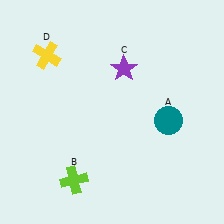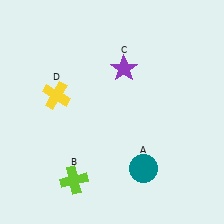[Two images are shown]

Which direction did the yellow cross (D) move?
The yellow cross (D) moved down.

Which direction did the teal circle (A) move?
The teal circle (A) moved down.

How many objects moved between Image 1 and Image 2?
2 objects moved between the two images.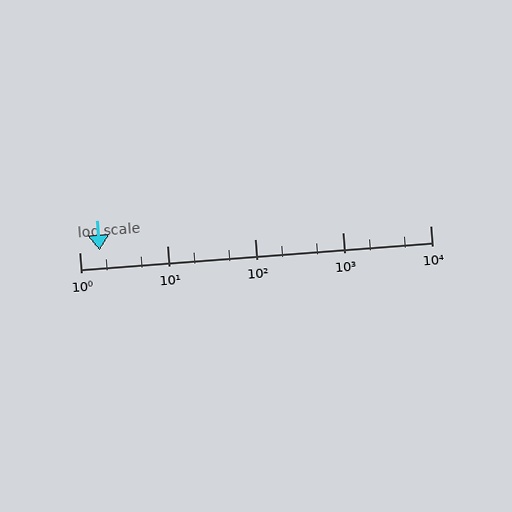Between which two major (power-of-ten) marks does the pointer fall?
The pointer is between 1 and 10.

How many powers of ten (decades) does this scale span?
The scale spans 4 decades, from 1 to 10000.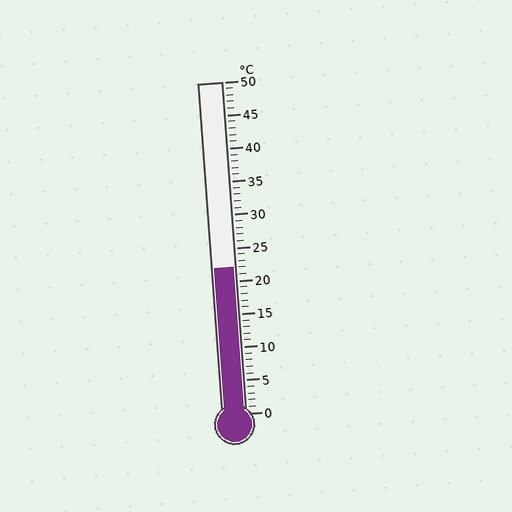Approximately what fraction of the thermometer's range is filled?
The thermometer is filled to approximately 45% of its range.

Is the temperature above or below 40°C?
The temperature is below 40°C.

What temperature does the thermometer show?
The thermometer shows approximately 22°C.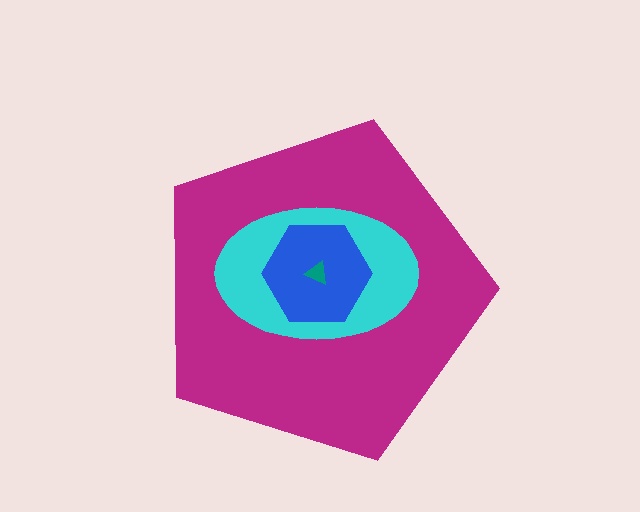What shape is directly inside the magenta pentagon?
The cyan ellipse.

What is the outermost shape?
The magenta pentagon.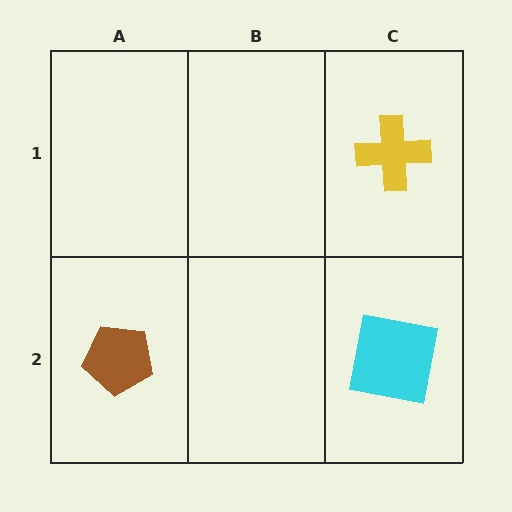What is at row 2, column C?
A cyan square.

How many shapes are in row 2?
2 shapes.